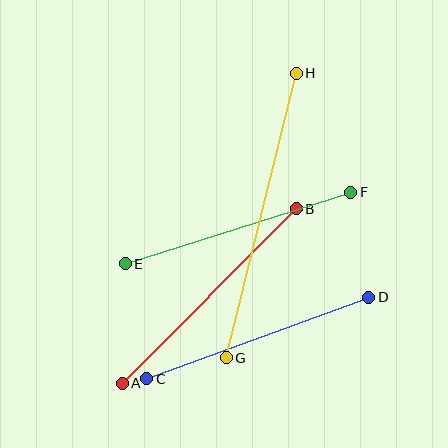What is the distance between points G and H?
The distance is approximately 293 pixels.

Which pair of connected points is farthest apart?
Points G and H are farthest apart.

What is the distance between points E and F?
The distance is approximately 236 pixels.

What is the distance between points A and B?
The distance is approximately 246 pixels.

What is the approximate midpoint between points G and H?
The midpoint is at approximately (261, 216) pixels.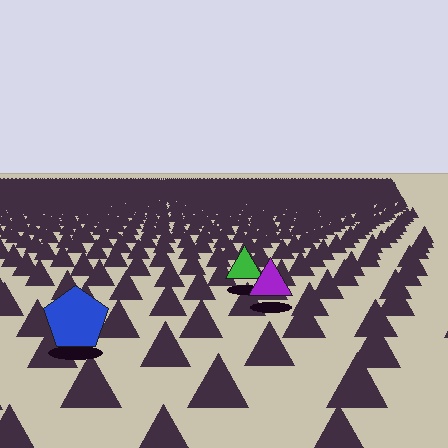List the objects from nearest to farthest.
From nearest to farthest: the blue pentagon, the purple triangle, the green triangle.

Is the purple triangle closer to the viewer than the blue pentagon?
No. The blue pentagon is closer — you can tell from the texture gradient: the ground texture is coarser near it.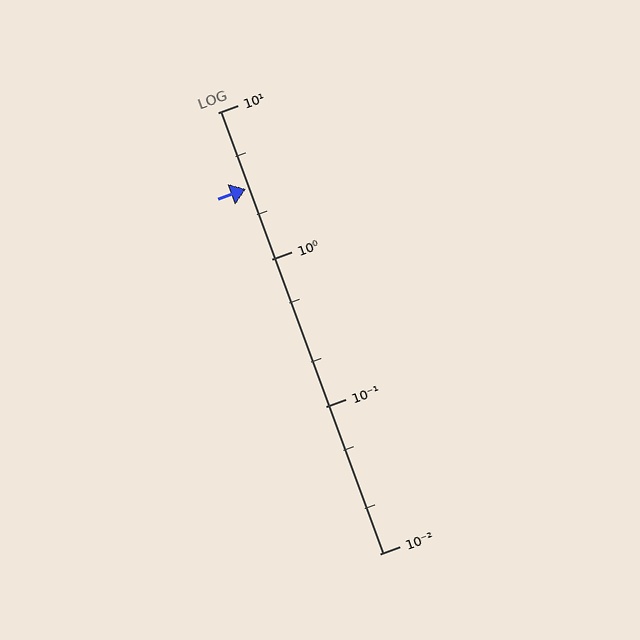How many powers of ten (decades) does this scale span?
The scale spans 3 decades, from 0.01 to 10.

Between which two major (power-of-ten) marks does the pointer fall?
The pointer is between 1 and 10.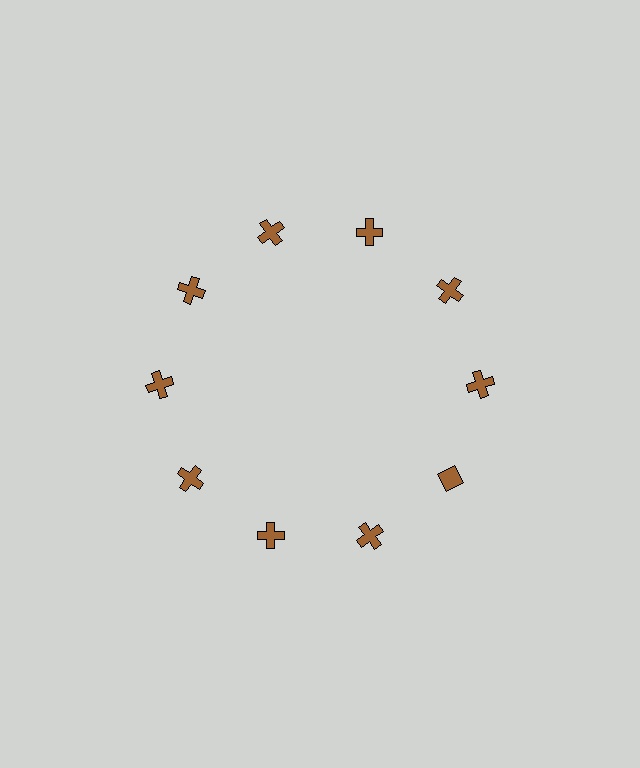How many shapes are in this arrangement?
There are 10 shapes arranged in a ring pattern.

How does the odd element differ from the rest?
It has a different shape: diamond instead of cross.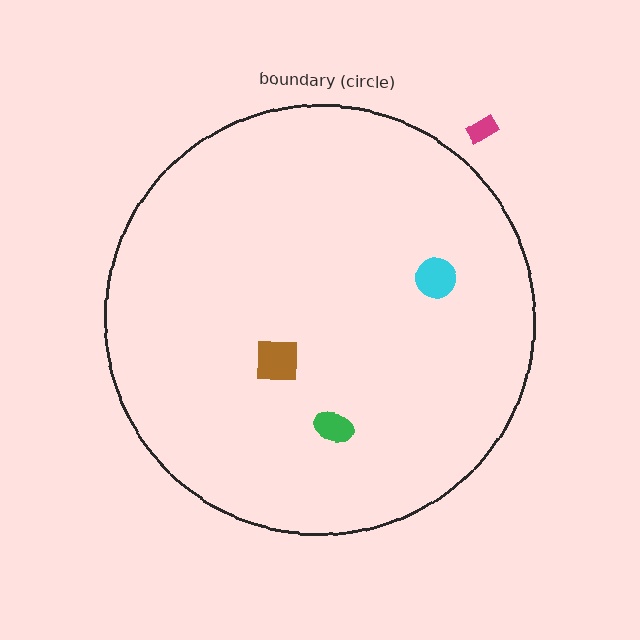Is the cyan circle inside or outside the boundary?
Inside.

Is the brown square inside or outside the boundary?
Inside.